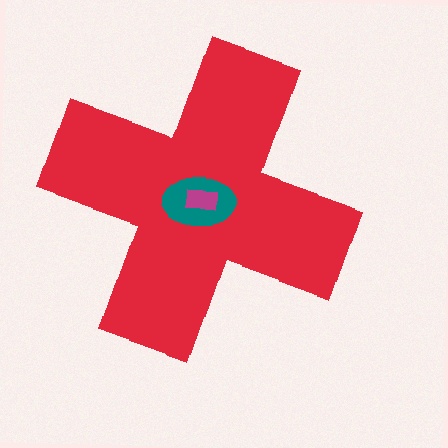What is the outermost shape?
The red cross.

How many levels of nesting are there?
3.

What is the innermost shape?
The magenta rectangle.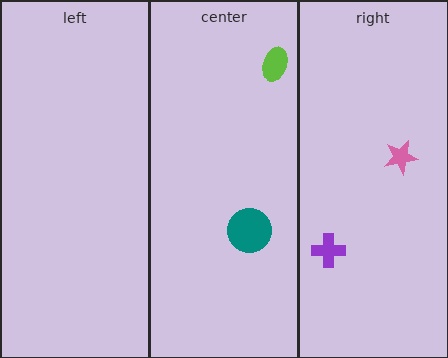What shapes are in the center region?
The teal circle, the lime ellipse.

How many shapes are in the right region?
2.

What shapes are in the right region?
The purple cross, the pink star.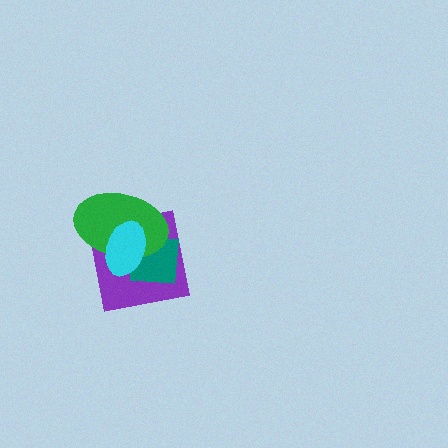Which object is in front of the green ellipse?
The cyan ellipse is in front of the green ellipse.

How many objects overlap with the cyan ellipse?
3 objects overlap with the cyan ellipse.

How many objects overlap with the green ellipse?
3 objects overlap with the green ellipse.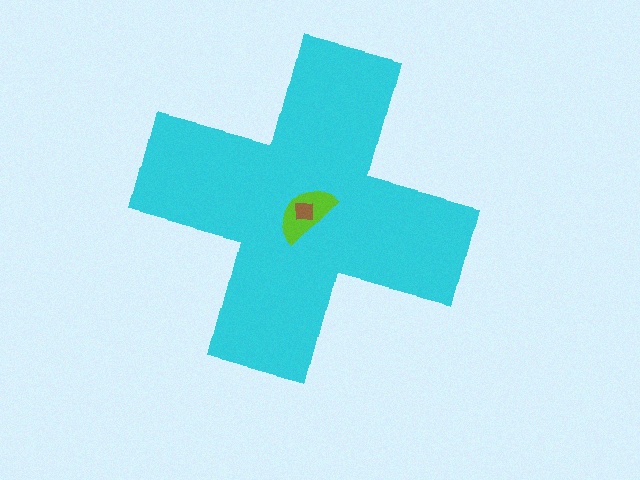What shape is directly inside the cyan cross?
The lime semicircle.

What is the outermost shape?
The cyan cross.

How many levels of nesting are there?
3.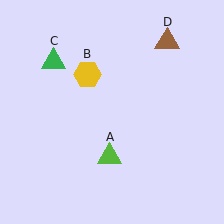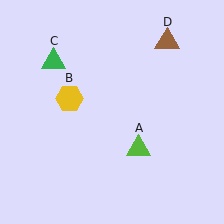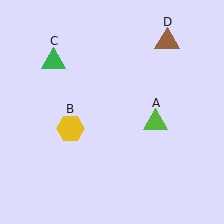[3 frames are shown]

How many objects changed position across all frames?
2 objects changed position: lime triangle (object A), yellow hexagon (object B).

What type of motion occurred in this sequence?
The lime triangle (object A), yellow hexagon (object B) rotated counterclockwise around the center of the scene.